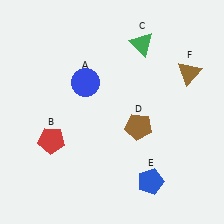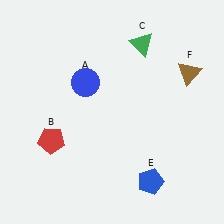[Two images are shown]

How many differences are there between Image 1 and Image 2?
There is 1 difference between the two images.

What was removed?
The brown pentagon (D) was removed in Image 2.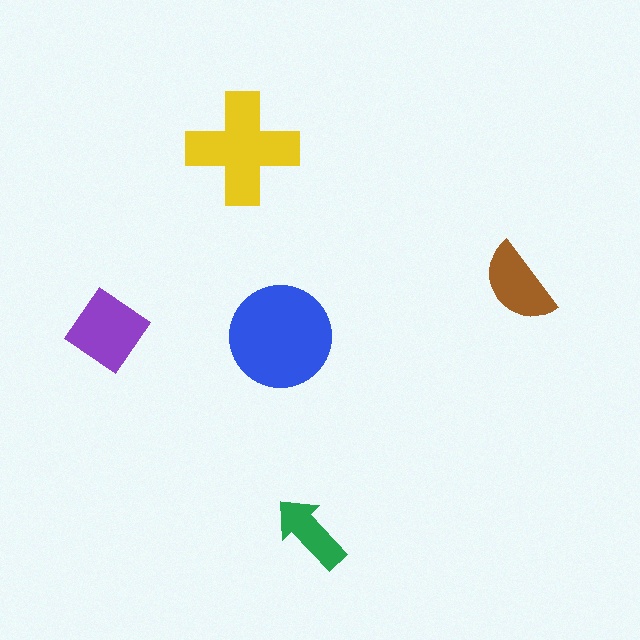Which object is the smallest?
The green arrow.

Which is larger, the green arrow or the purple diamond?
The purple diamond.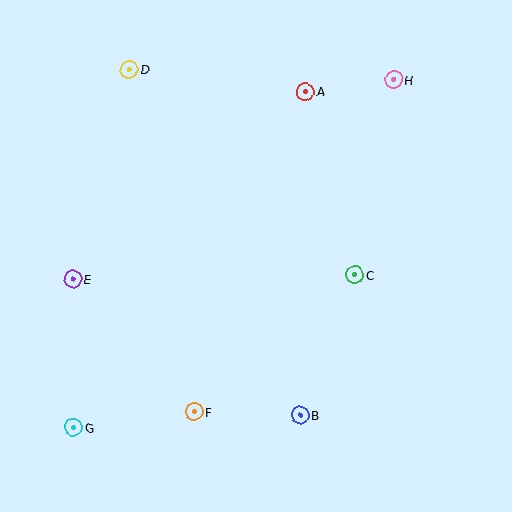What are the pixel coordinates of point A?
Point A is at (305, 92).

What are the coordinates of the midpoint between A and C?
The midpoint between A and C is at (330, 183).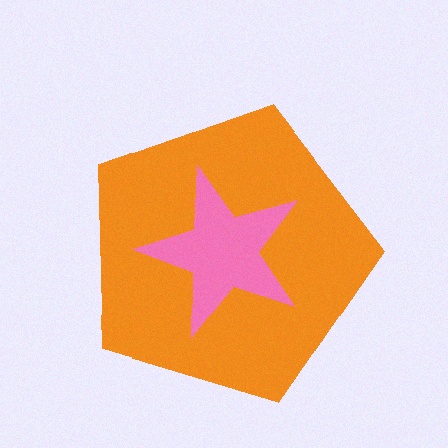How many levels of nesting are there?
2.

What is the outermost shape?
The orange pentagon.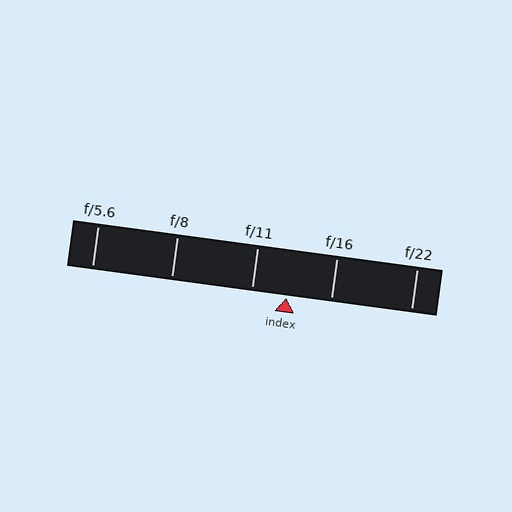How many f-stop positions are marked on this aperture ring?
There are 5 f-stop positions marked.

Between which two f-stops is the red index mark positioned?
The index mark is between f/11 and f/16.